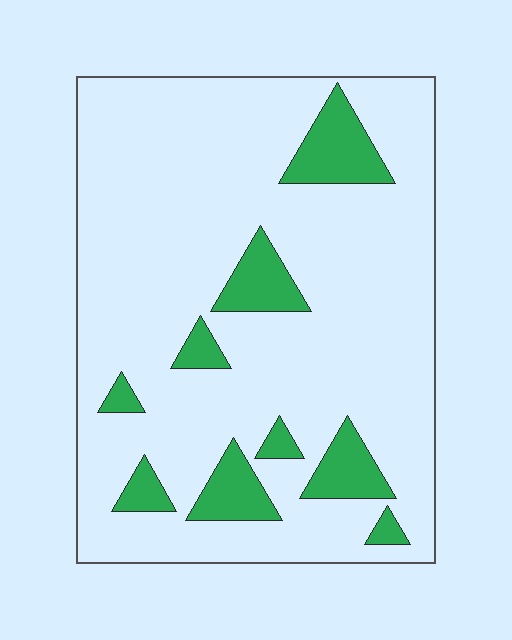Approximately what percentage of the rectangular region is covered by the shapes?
Approximately 15%.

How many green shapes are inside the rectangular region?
9.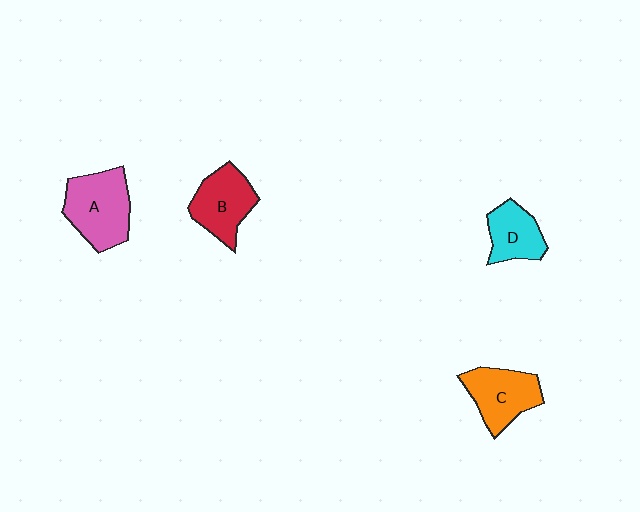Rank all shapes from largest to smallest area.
From largest to smallest: A (pink), C (orange), B (red), D (cyan).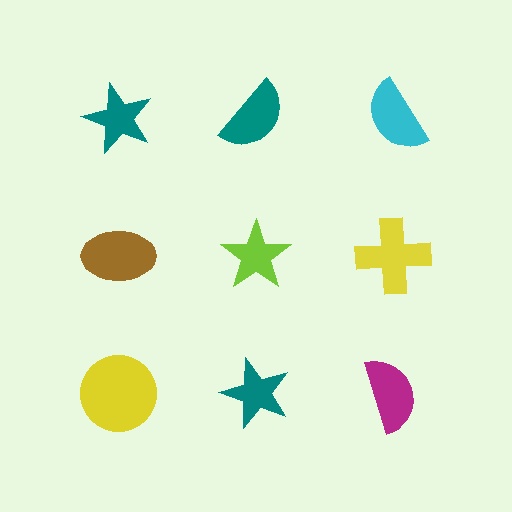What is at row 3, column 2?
A teal star.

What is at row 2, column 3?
A yellow cross.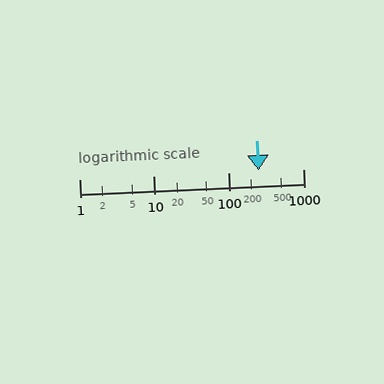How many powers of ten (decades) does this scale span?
The scale spans 3 decades, from 1 to 1000.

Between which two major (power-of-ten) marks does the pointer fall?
The pointer is between 100 and 1000.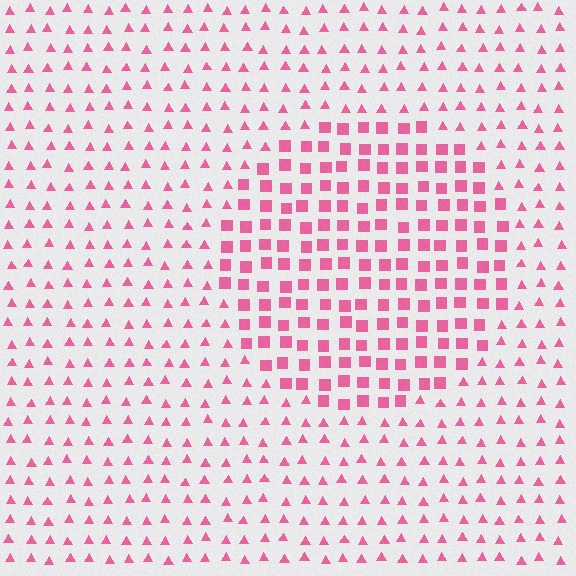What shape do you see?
I see a circle.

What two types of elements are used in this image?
The image uses squares inside the circle region and triangles outside it.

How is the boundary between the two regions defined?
The boundary is defined by a change in element shape: squares inside vs. triangles outside. All elements share the same color and spacing.